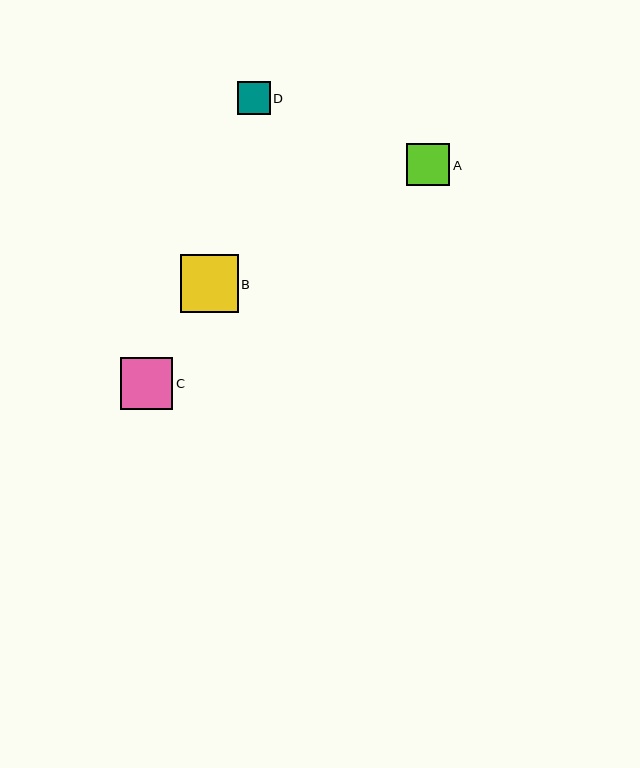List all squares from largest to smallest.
From largest to smallest: B, C, A, D.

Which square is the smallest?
Square D is the smallest with a size of approximately 33 pixels.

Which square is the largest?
Square B is the largest with a size of approximately 58 pixels.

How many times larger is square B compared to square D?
Square B is approximately 1.7 times the size of square D.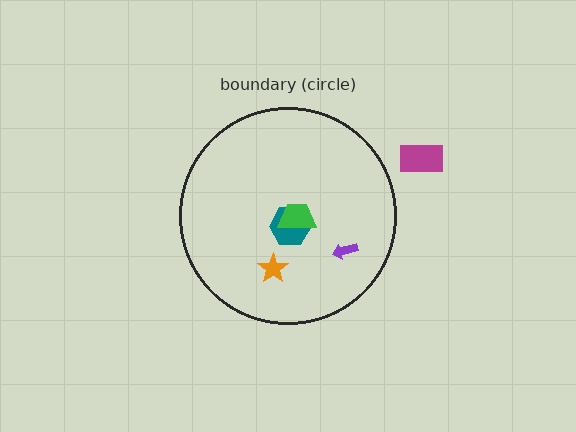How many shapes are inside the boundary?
4 inside, 1 outside.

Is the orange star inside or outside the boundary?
Inside.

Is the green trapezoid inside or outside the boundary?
Inside.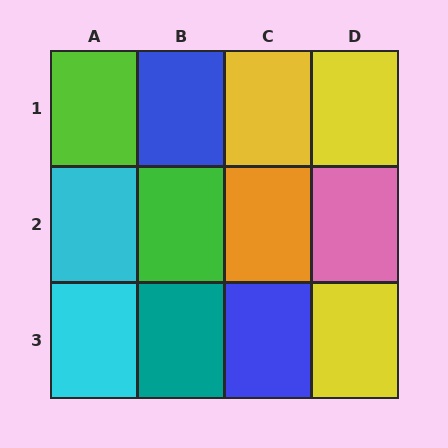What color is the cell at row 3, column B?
Teal.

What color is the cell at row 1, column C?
Yellow.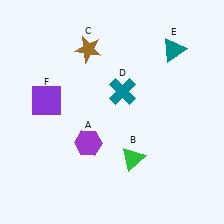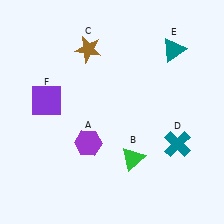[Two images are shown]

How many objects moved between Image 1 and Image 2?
1 object moved between the two images.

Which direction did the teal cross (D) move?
The teal cross (D) moved right.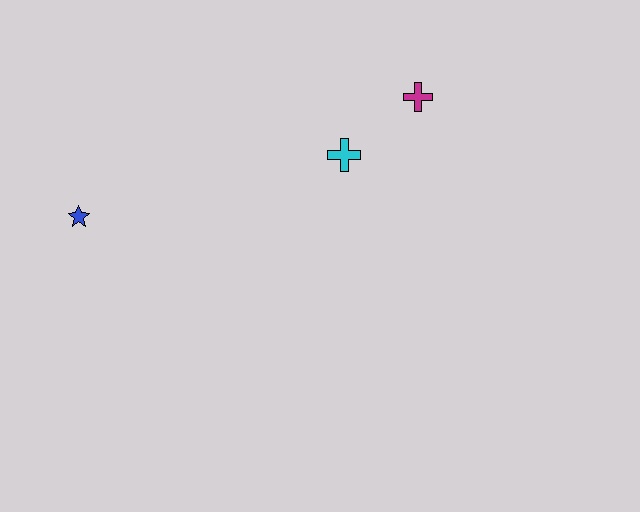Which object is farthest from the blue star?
The magenta cross is farthest from the blue star.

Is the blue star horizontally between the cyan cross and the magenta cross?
No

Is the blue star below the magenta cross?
Yes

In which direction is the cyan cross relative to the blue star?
The cyan cross is to the right of the blue star.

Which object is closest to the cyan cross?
The magenta cross is closest to the cyan cross.